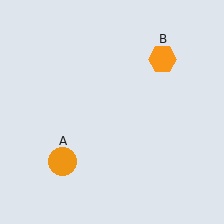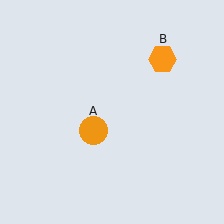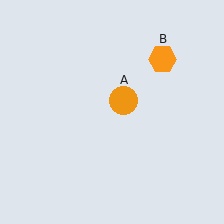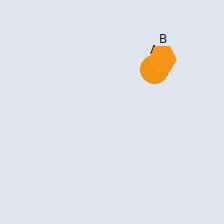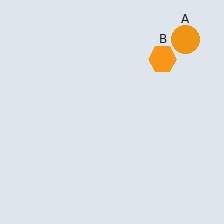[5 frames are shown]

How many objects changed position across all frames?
1 object changed position: orange circle (object A).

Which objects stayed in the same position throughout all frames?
Orange hexagon (object B) remained stationary.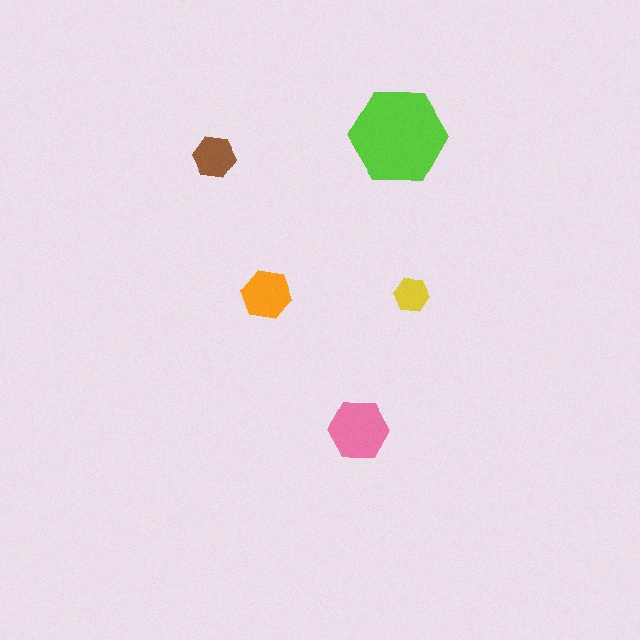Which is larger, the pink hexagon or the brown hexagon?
The pink one.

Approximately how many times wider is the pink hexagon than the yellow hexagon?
About 1.5 times wider.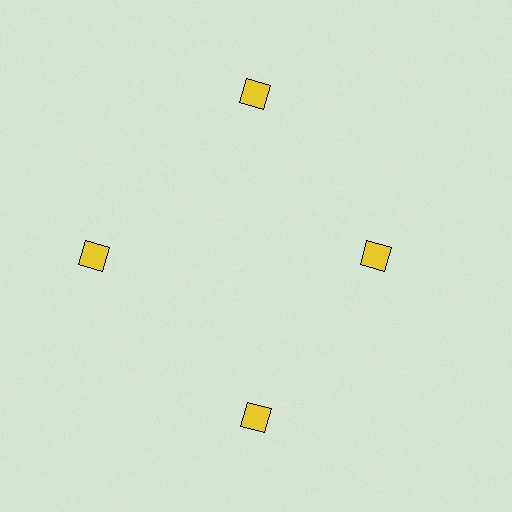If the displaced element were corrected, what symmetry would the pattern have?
It would have 4-fold rotational symmetry — the pattern would map onto itself every 90 degrees.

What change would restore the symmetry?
The symmetry would be restored by moving it outward, back onto the ring so that all 4 squares sit at equal angles and equal distance from the center.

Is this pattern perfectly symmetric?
No. The 4 yellow squares are arranged in a ring, but one element near the 3 o'clock position is pulled inward toward the center, breaking the 4-fold rotational symmetry.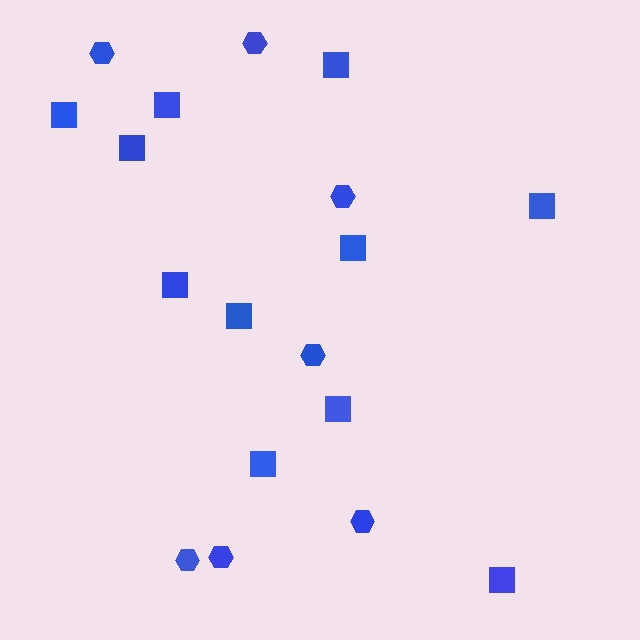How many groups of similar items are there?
There are 2 groups: one group of hexagons (7) and one group of squares (11).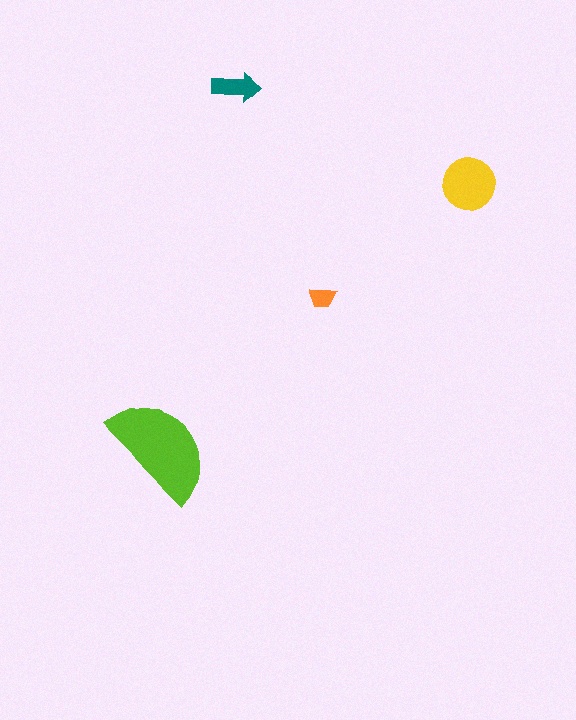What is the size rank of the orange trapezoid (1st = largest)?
4th.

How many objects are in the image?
There are 4 objects in the image.